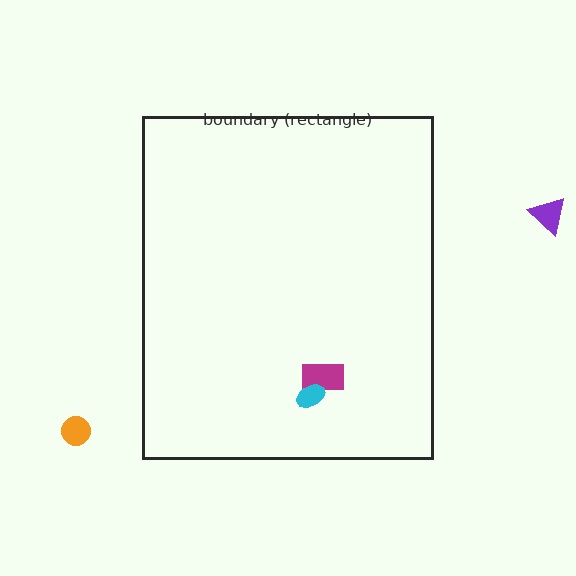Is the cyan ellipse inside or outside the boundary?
Inside.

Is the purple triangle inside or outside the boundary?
Outside.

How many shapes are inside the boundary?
2 inside, 2 outside.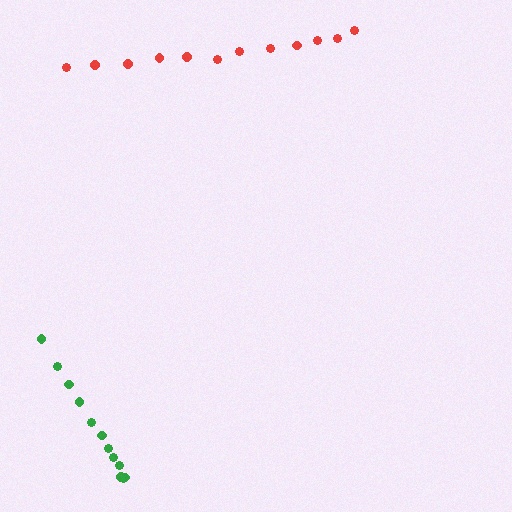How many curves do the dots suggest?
There are 2 distinct paths.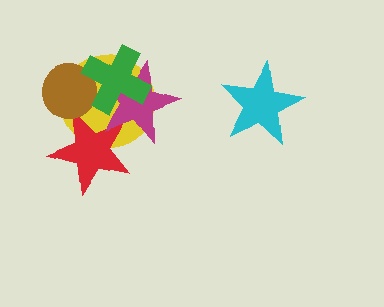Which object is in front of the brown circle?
The green cross is in front of the brown circle.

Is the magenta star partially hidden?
Yes, it is partially covered by another shape.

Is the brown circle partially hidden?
Yes, it is partially covered by another shape.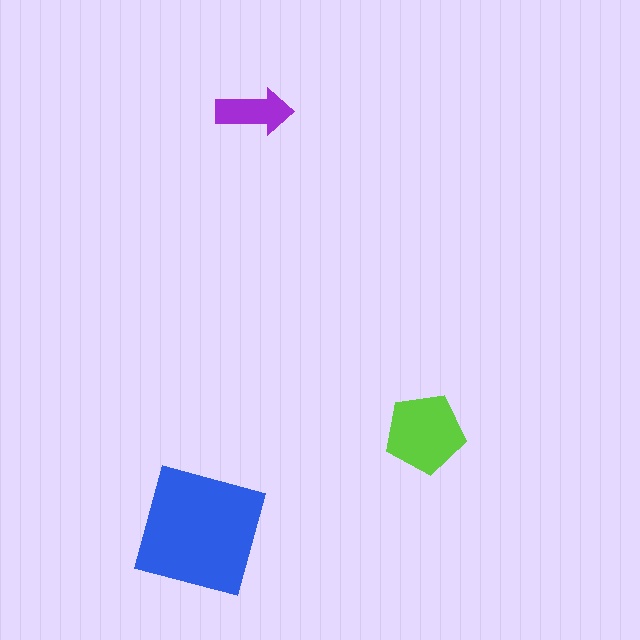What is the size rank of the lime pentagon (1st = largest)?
2nd.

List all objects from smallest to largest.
The purple arrow, the lime pentagon, the blue square.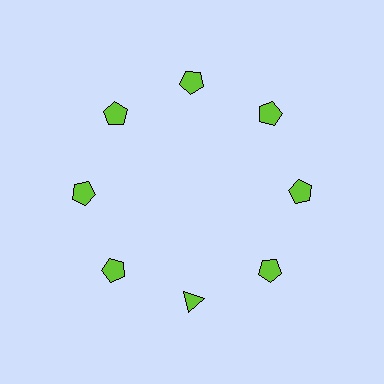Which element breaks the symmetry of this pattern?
The lime triangle at roughly the 6 o'clock position breaks the symmetry. All other shapes are lime pentagons.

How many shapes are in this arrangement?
There are 8 shapes arranged in a ring pattern.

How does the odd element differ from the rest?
It has a different shape: triangle instead of pentagon.